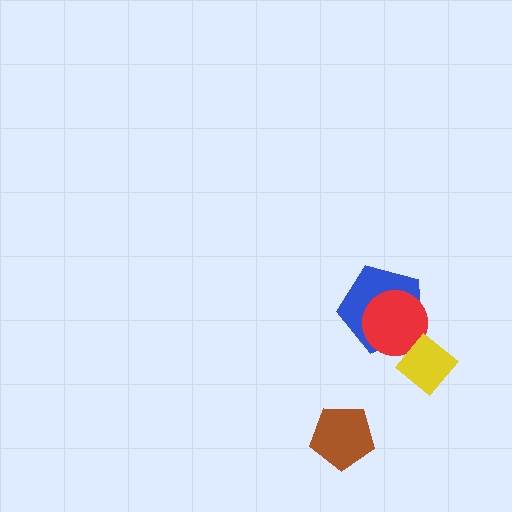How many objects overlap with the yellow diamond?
1 object overlaps with the yellow diamond.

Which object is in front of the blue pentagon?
The red circle is in front of the blue pentagon.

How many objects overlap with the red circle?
2 objects overlap with the red circle.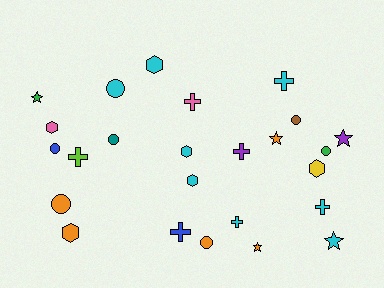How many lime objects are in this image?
There is 1 lime object.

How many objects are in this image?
There are 25 objects.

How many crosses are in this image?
There are 7 crosses.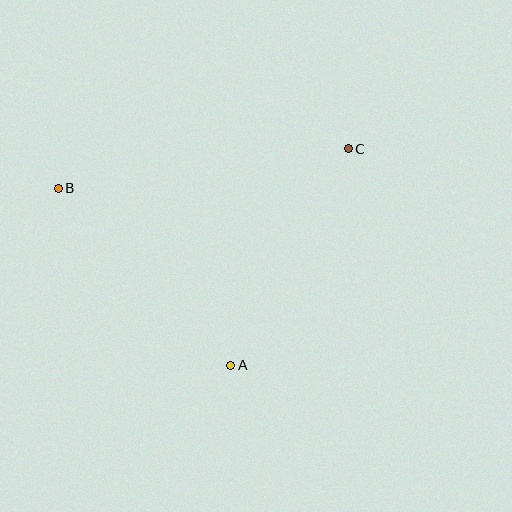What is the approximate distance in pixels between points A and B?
The distance between A and B is approximately 247 pixels.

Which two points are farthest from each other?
Points B and C are farthest from each other.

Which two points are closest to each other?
Points A and C are closest to each other.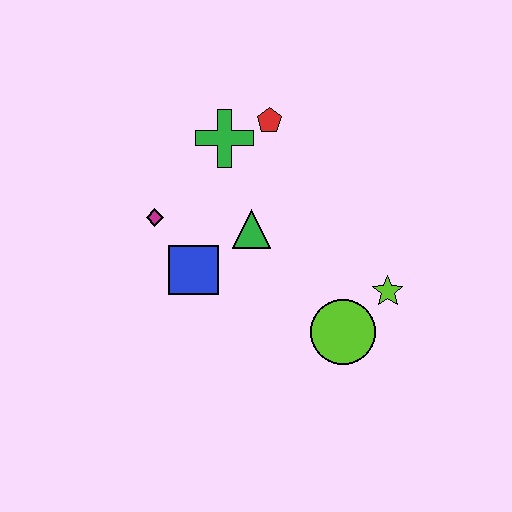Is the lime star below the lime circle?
No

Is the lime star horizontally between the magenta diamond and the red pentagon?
No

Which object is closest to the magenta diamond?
The blue square is closest to the magenta diamond.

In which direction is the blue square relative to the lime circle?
The blue square is to the left of the lime circle.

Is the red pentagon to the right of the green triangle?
Yes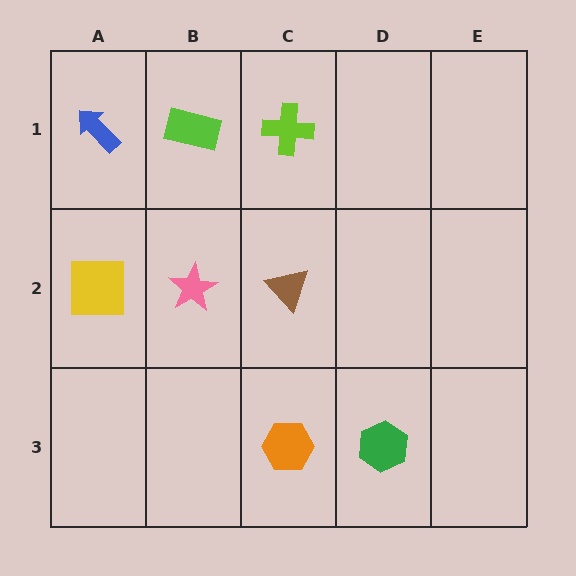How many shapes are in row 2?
3 shapes.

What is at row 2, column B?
A pink star.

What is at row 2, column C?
A brown triangle.